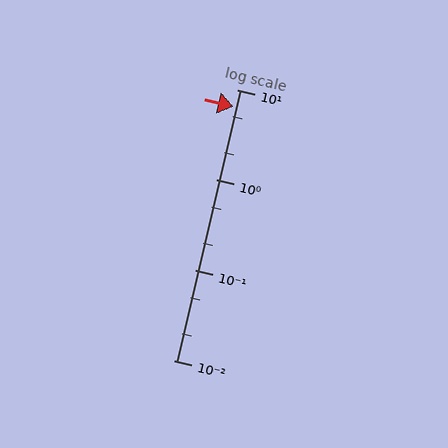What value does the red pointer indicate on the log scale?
The pointer indicates approximately 6.5.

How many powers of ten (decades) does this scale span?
The scale spans 3 decades, from 0.01 to 10.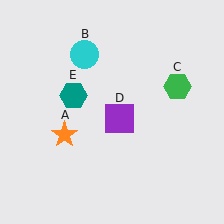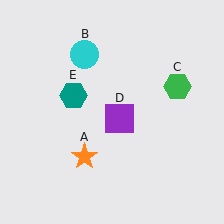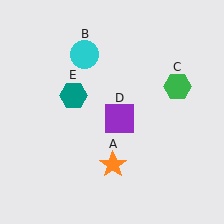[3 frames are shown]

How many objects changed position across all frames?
1 object changed position: orange star (object A).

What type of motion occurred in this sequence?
The orange star (object A) rotated counterclockwise around the center of the scene.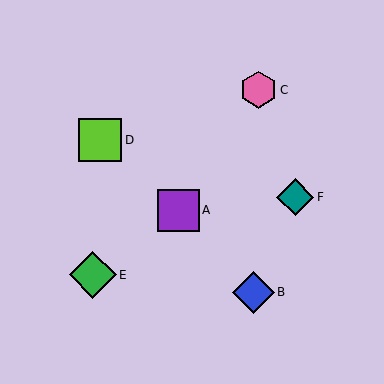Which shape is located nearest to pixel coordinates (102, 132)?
The lime square (labeled D) at (100, 140) is nearest to that location.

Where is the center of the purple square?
The center of the purple square is at (178, 210).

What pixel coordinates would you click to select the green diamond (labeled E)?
Click at (93, 275) to select the green diamond E.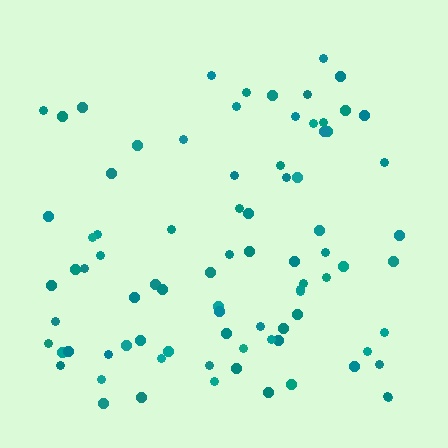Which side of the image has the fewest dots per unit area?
The top.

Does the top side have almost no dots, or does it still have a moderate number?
Still a moderate number, just noticeably fewer than the bottom.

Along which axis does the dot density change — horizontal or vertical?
Vertical.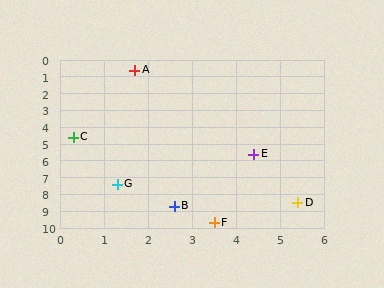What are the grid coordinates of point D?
Point D is at approximately (5.4, 8.5).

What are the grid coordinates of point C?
Point C is at approximately (0.3, 4.6).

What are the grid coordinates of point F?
Point F is at approximately (3.5, 9.7).